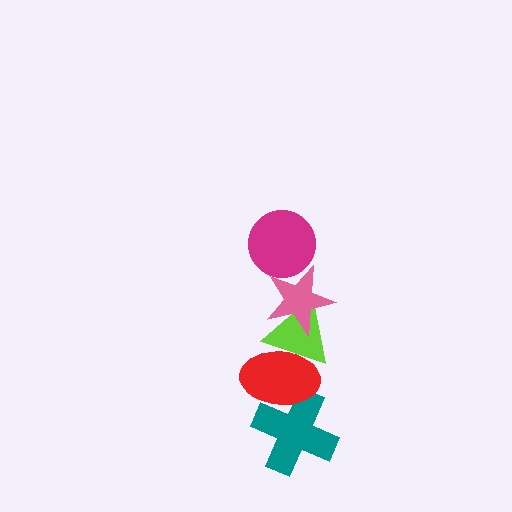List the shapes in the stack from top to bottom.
From top to bottom: the magenta circle, the pink star, the lime triangle, the red ellipse, the teal cross.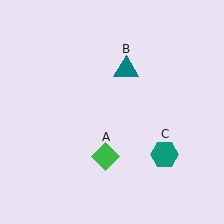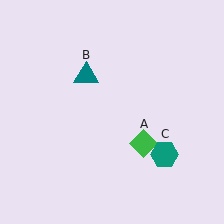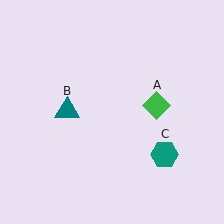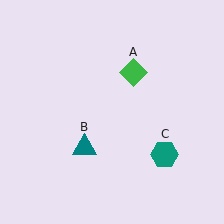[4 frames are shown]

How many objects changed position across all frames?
2 objects changed position: green diamond (object A), teal triangle (object B).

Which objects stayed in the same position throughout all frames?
Teal hexagon (object C) remained stationary.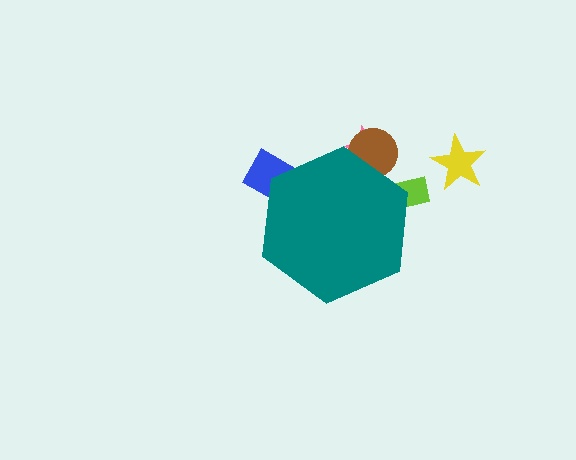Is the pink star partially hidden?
Yes, the pink star is partially hidden behind the teal hexagon.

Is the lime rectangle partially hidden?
Yes, the lime rectangle is partially hidden behind the teal hexagon.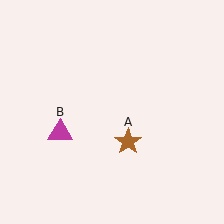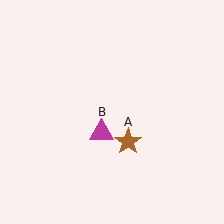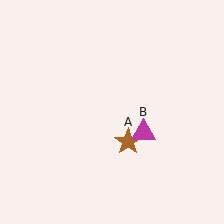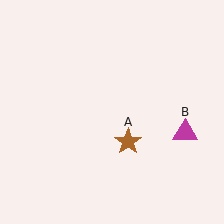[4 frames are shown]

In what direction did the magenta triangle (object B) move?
The magenta triangle (object B) moved right.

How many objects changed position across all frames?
1 object changed position: magenta triangle (object B).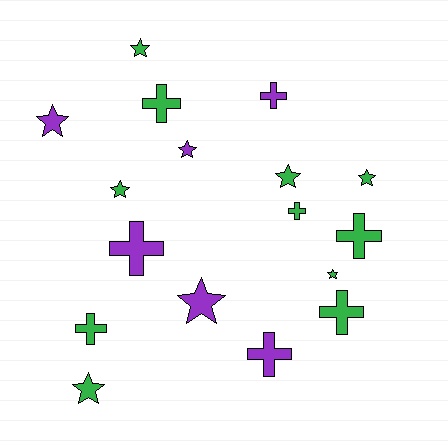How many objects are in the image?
There are 17 objects.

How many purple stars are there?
There are 3 purple stars.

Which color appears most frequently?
Green, with 11 objects.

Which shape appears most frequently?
Star, with 9 objects.